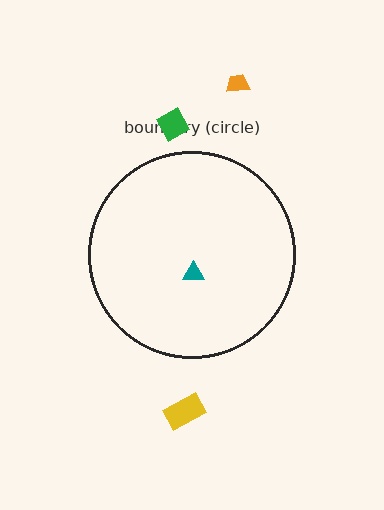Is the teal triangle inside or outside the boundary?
Inside.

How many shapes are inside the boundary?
1 inside, 3 outside.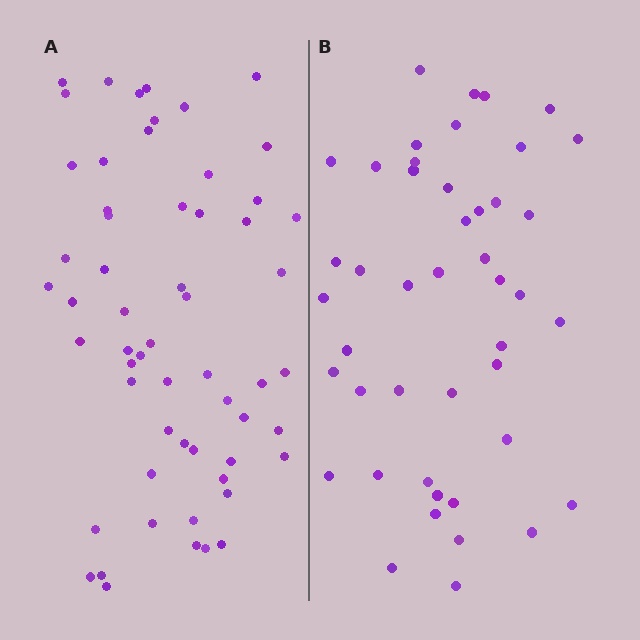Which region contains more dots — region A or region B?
Region A (the left region) has more dots.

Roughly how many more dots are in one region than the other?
Region A has approximately 15 more dots than region B.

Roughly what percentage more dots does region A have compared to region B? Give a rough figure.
About 30% more.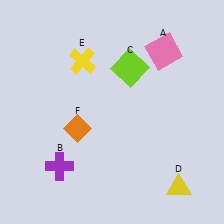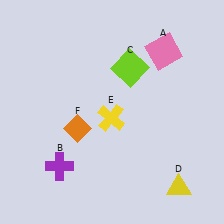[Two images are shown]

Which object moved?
The yellow cross (E) moved down.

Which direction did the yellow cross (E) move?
The yellow cross (E) moved down.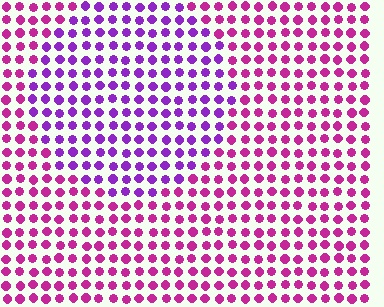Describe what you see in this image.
The image is filled with small magenta elements in a uniform arrangement. A circle-shaped region is visible where the elements are tinted to a slightly different hue, forming a subtle color boundary.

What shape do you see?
I see a circle.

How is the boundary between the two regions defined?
The boundary is defined purely by a slight shift in hue (about 37 degrees). Spacing, size, and orientation are identical on both sides.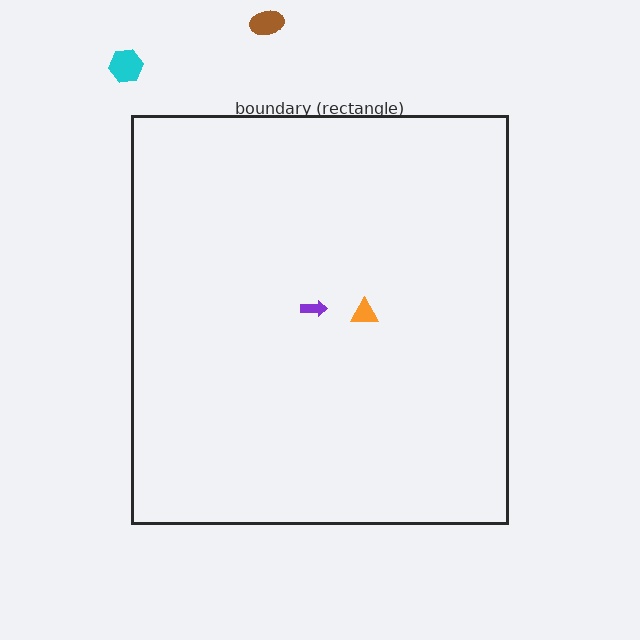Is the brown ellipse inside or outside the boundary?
Outside.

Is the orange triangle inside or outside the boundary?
Inside.